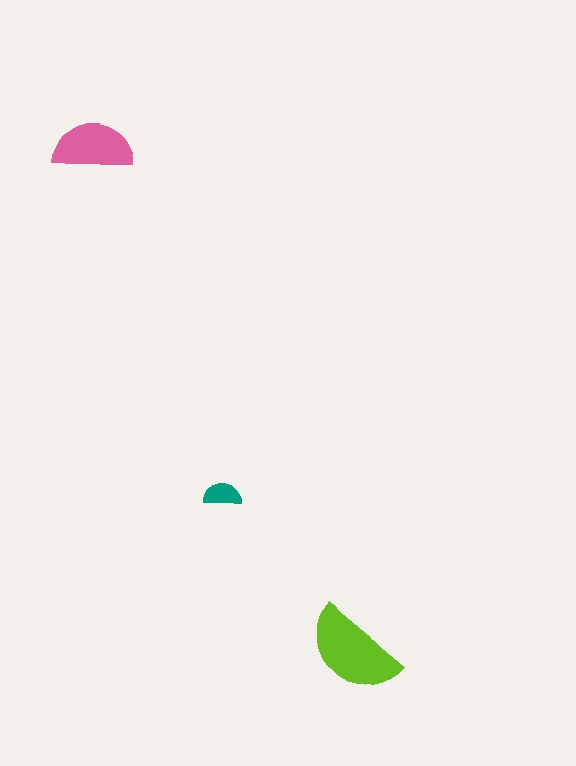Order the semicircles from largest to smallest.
the lime one, the pink one, the teal one.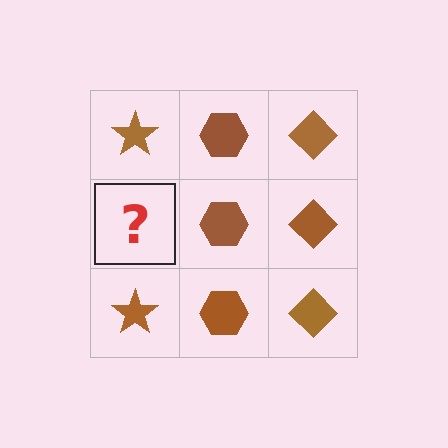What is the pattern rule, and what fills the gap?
The rule is that each column has a consistent shape. The gap should be filled with a brown star.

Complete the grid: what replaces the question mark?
The question mark should be replaced with a brown star.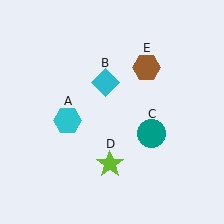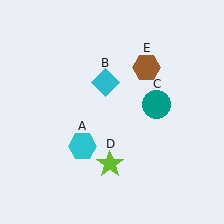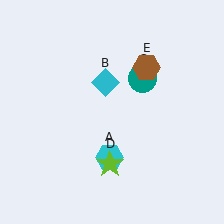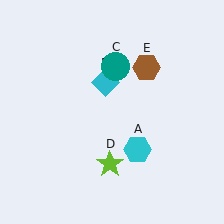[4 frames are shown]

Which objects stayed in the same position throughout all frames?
Cyan diamond (object B) and lime star (object D) and brown hexagon (object E) remained stationary.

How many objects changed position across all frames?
2 objects changed position: cyan hexagon (object A), teal circle (object C).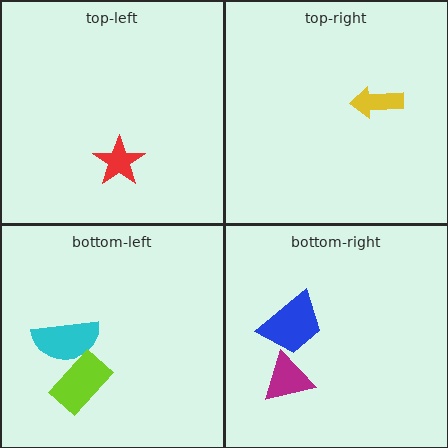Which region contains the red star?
The top-left region.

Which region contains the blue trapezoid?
The bottom-right region.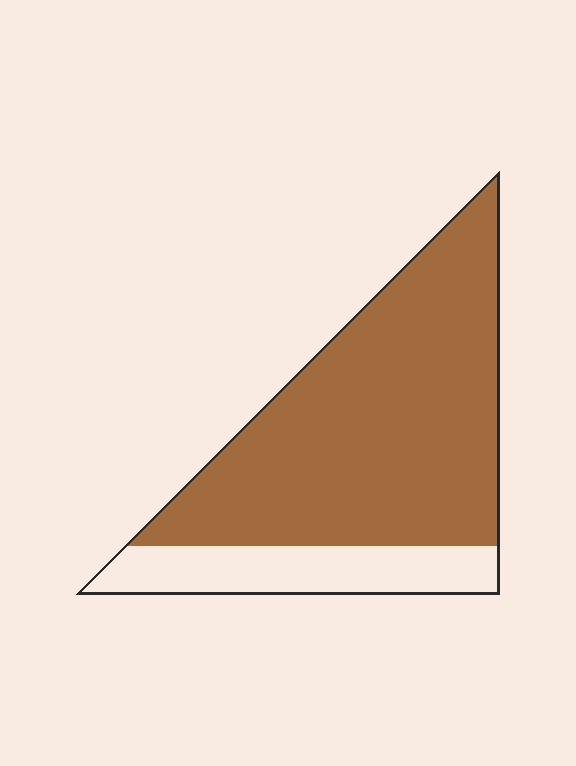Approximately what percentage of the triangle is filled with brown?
Approximately 80%.